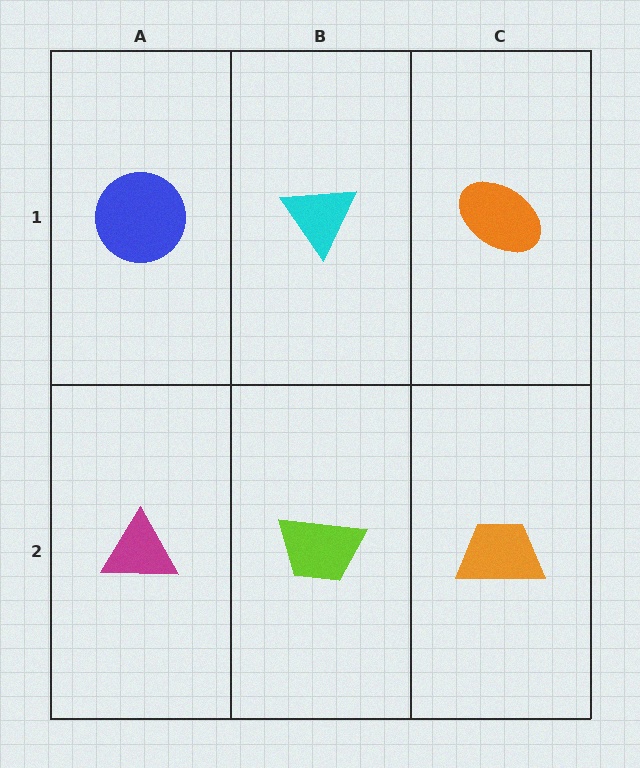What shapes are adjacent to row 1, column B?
A lime trapezoid (row 2, column B), a blue circle (row 1, column A), an orange ellipse (row 1, column C).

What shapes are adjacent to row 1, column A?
A magenta triangle (row 2, column A), a cyan triangle (row 1, column B).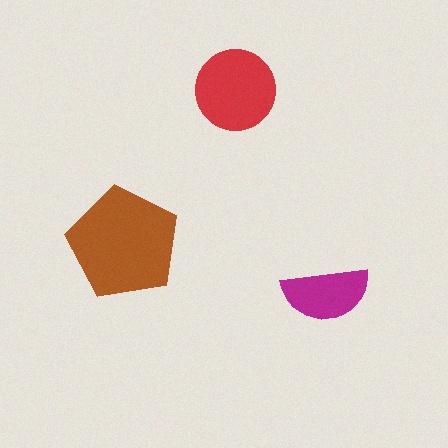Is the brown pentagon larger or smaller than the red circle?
Larger.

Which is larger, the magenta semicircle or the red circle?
The red circle.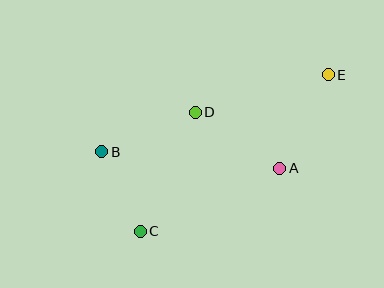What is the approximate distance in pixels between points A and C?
The distance between A and C is approximately 153 pixels.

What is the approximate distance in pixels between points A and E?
The distance between A and E is approximately 105 pixels.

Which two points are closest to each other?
Points B and C are closest to each other.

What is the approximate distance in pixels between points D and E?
The distance between D and E is approximately 139 pixels.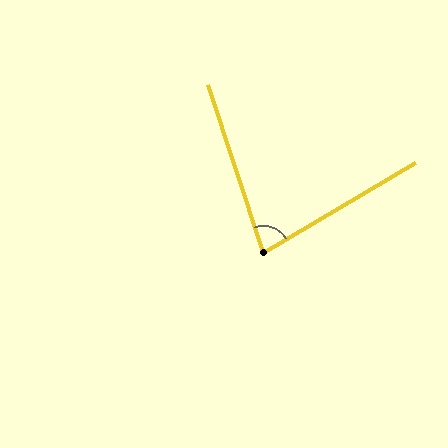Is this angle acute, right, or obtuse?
It is acute.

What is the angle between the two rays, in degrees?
Approximately 78 degrees.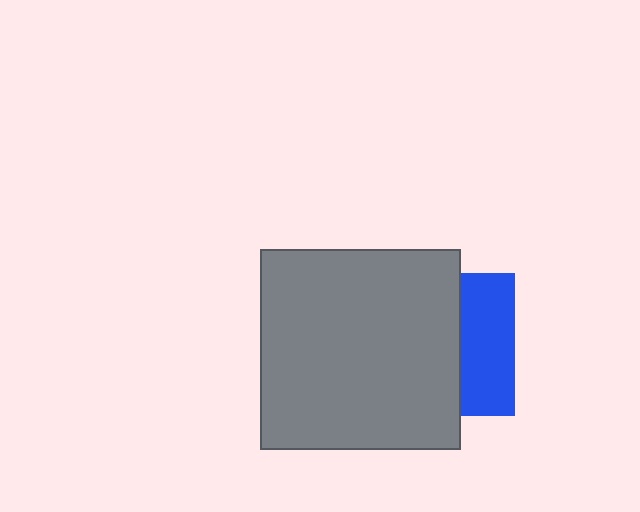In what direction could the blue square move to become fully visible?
The blue square could move right. That would shift it out from behind the gray square entirely.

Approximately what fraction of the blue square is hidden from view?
Roughly 62% of the blue square is hidden behind the gray square.